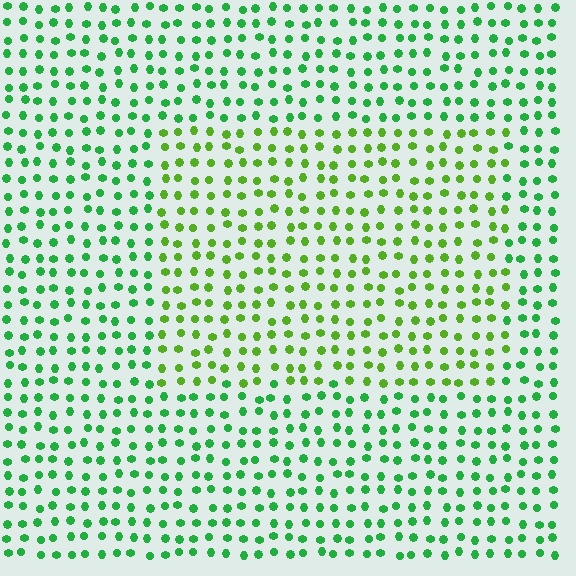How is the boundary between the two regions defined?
The boundary is defined purely by a slight shift in hue (about 33 degrees). Spacing, size, and orientation are identical on both sides.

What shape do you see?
I see a rectangle.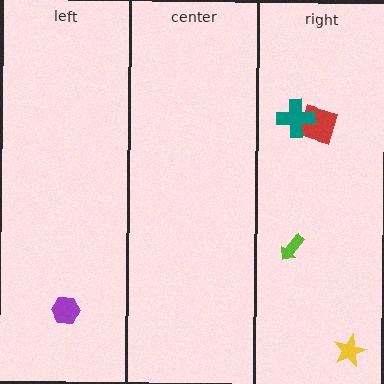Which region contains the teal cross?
The right region.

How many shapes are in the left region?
1.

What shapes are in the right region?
The red diamond, the yellow star, the teal cross, the lime arrow.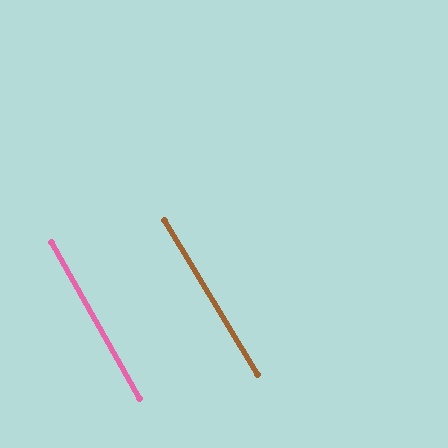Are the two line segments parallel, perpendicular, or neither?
Parallel — their directions differ by only 1.8°.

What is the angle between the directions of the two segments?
Approximately 2 degrees.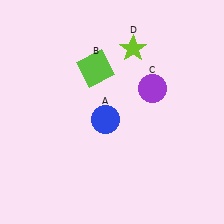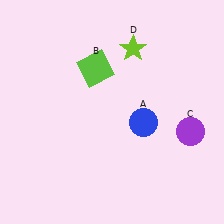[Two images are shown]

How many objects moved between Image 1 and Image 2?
2 objects moved between the two images.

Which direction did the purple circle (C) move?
The purple circle (C) moved down.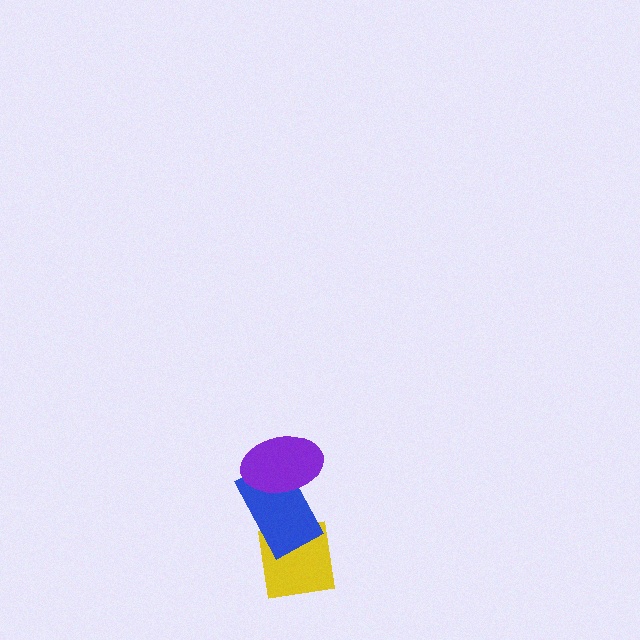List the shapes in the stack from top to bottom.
From top to bottom: the purple ellipse, the blue rectangle, the yellow square.